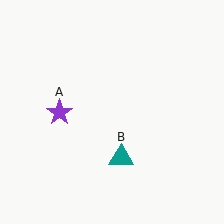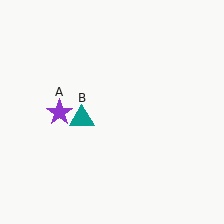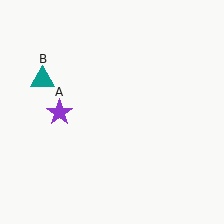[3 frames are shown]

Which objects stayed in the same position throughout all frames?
Purple star (object A) remained stationary.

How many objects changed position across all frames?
1 object changed position: teal triangle (object B).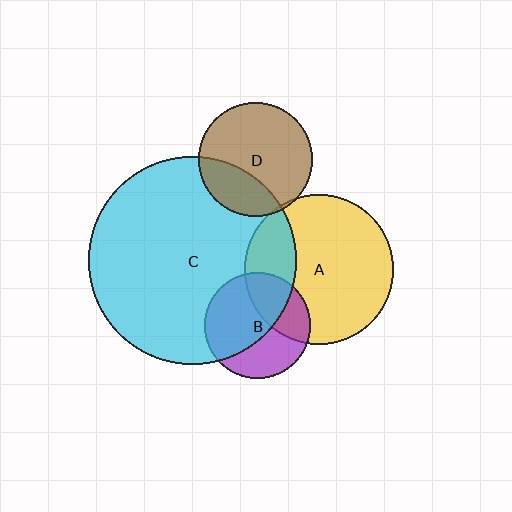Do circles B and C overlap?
Yes.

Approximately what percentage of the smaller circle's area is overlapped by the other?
Approximately 60%.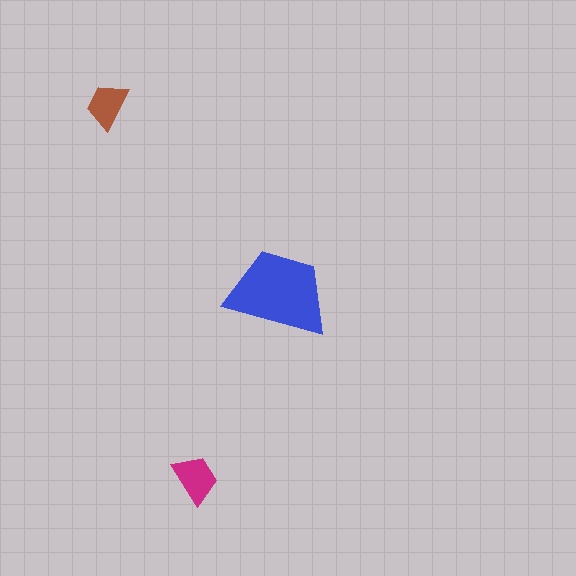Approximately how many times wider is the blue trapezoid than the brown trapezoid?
About 2 times wider.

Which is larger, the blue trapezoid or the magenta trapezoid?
The blue one.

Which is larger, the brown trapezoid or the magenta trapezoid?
The magenta one.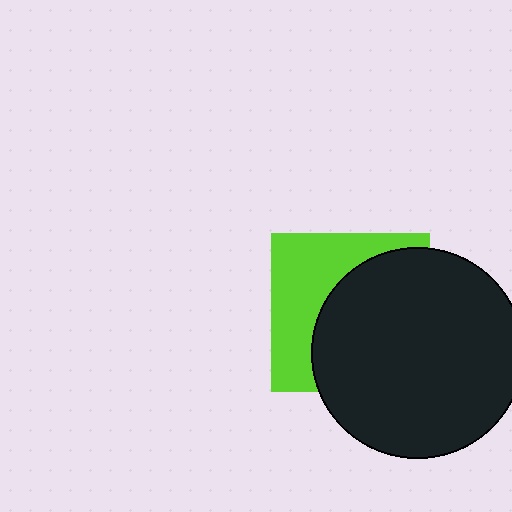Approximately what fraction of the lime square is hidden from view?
Roughly 59% of the lime square is hidden behind the black circle.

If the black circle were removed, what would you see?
You would see the complete lime square.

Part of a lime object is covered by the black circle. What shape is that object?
It is a square.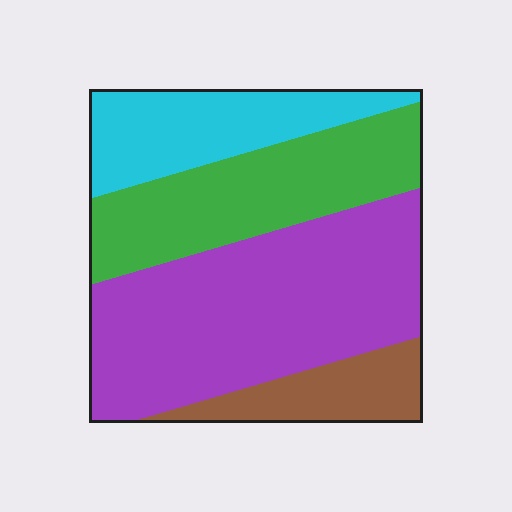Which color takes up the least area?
Brown, at roughly 10%.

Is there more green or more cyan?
Green.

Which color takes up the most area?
Purple, at roughly 45%.